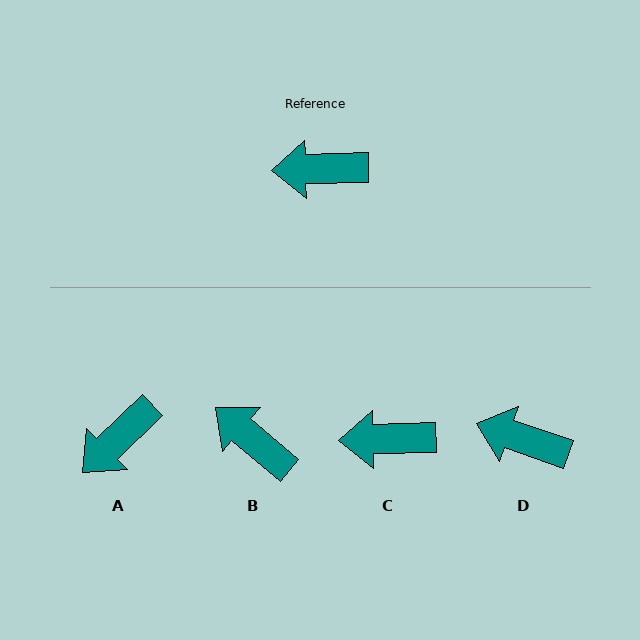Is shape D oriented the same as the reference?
No, it is off by about 20 degrees.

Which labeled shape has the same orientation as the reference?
C.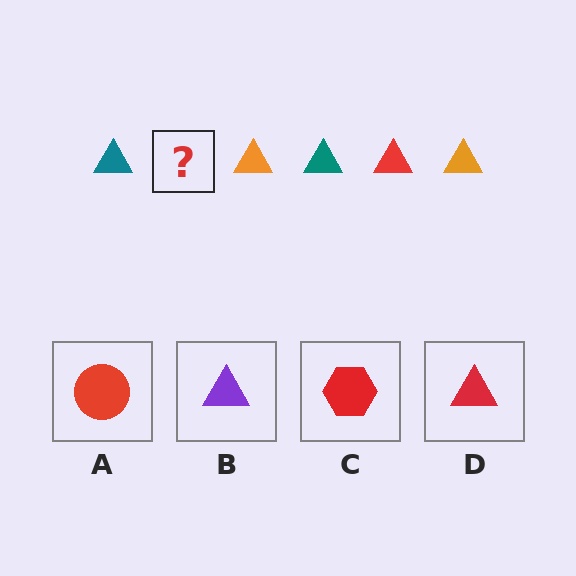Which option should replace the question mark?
Option D.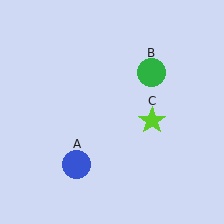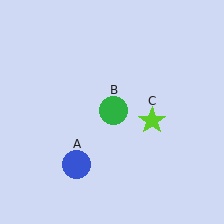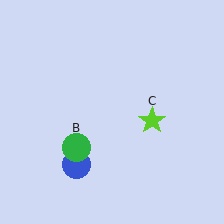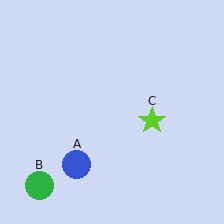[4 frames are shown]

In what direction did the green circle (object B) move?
The green circle (object B) moved down and to the left.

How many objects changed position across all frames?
1 object changed position: green circle (object B).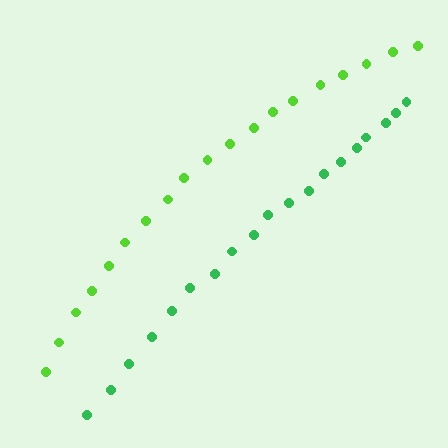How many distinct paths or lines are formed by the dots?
There are 2 distinct paths.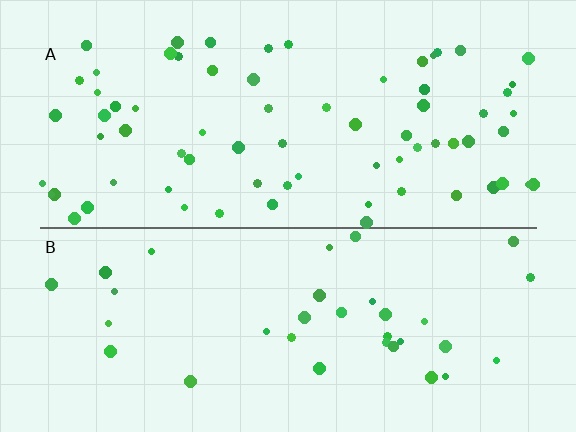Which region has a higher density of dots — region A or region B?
A (the top).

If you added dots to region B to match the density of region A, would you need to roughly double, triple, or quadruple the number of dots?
Approximately double.